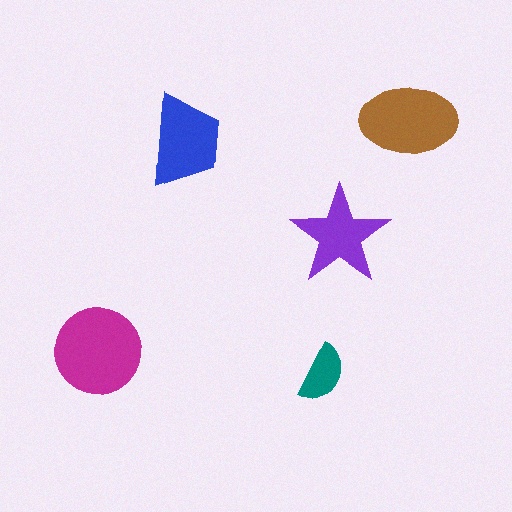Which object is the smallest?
The teal semicircle.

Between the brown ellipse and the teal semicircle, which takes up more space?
The brown ellipse.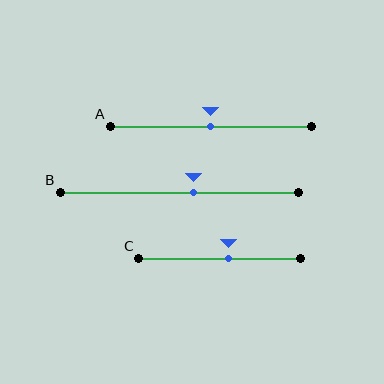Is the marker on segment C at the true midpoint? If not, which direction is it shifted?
No, the marker on segment C is shifted to the right by about 6% of the segment length.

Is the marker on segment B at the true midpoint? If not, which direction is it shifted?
No, the marker on segment B is shifted to the right by about 6% of the segment length.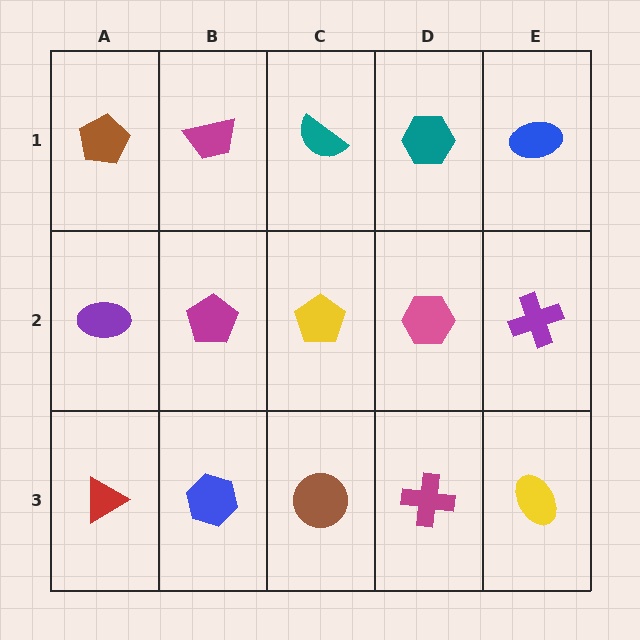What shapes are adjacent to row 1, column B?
A magenta pentagon (row 2, column B), a brown pentagon (row 1, column A), a teal semicircle (row 1, column C).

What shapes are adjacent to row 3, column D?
A pink hexagon (row 2, column D), a brown circle (row 3, column C), a yellow ellipse (row 3, column E).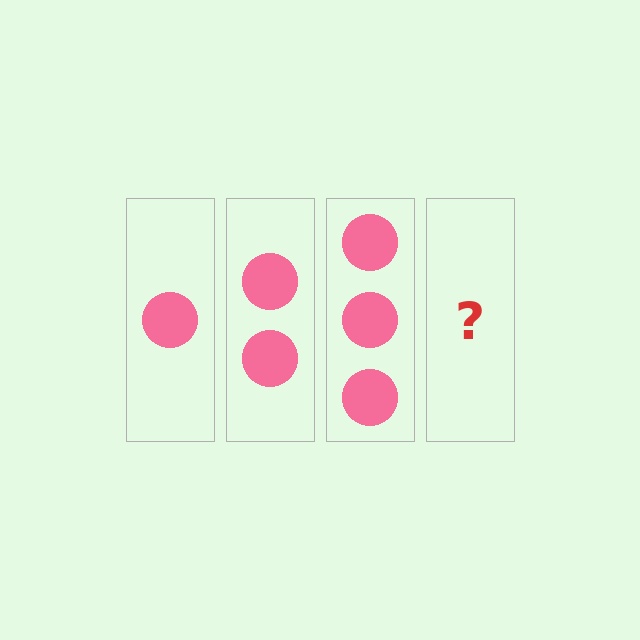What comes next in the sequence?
The next element should be 4 circles.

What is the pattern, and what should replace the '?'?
The pattern is that each step adds one more circle. The '?' should be 4 circles.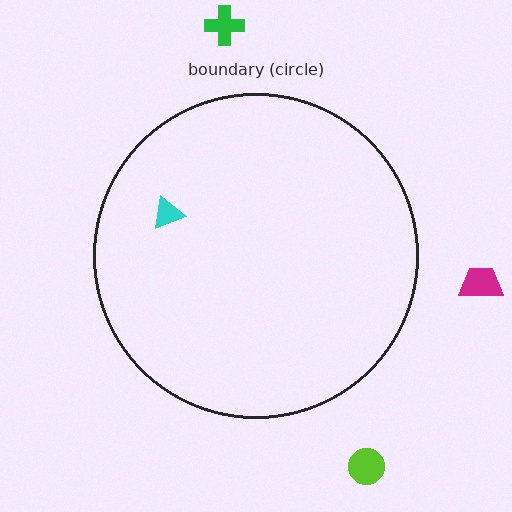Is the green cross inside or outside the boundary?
Outside.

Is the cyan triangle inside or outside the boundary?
Inside.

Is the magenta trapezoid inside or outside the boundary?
Outside.